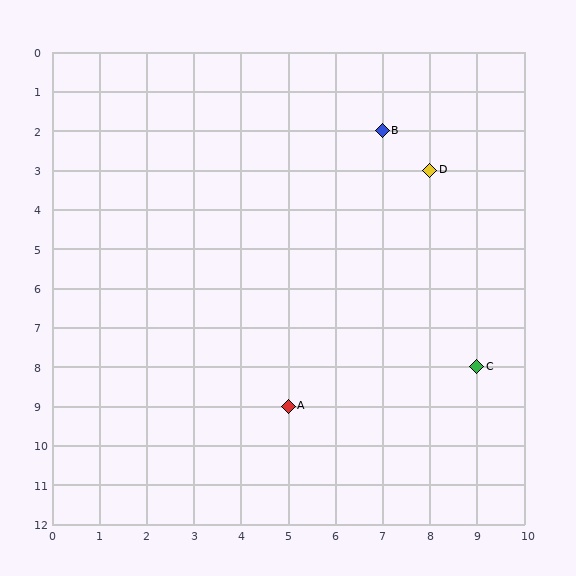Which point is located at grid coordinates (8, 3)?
Point D is at (8, 3).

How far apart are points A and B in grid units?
Points A and B are 2 columns and 7 rows apart (about 7.3 grid units diagonally).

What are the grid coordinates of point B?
Point B is at grid coordinates (7, 2).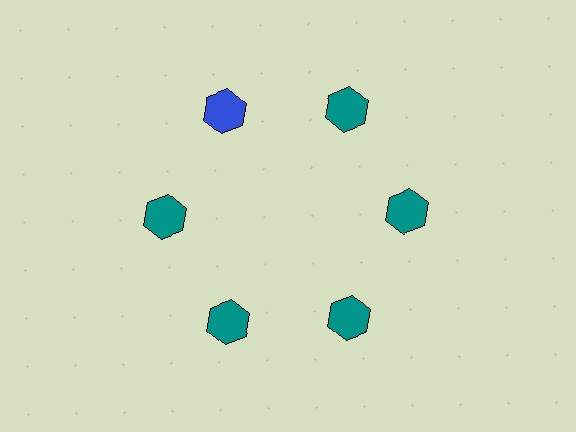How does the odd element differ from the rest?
It has a different color: blue instead of teal.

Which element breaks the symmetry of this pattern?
The blue hexagon at roughly the 11 o'clock position breaks the symmetry. All other shapes are teal hexagons.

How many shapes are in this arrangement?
There are 6 shapes arranged in a ring pattern.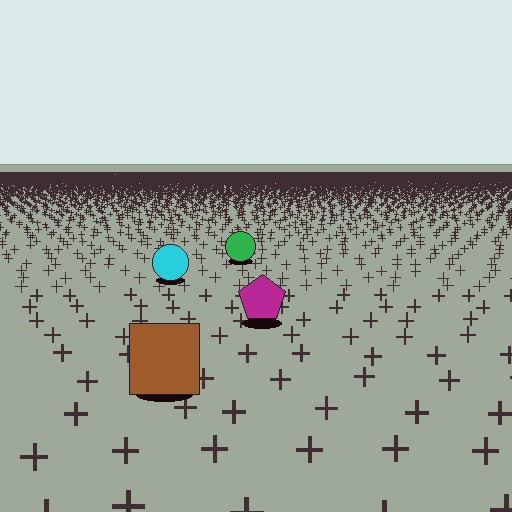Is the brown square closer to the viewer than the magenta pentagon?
Yes. The brown square is closer — you can tell from the texture gradient: the ground texture is coarser near it.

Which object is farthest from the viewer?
The green circle is farthest from the viewer. It appears smaller and the ground texture around it is denser.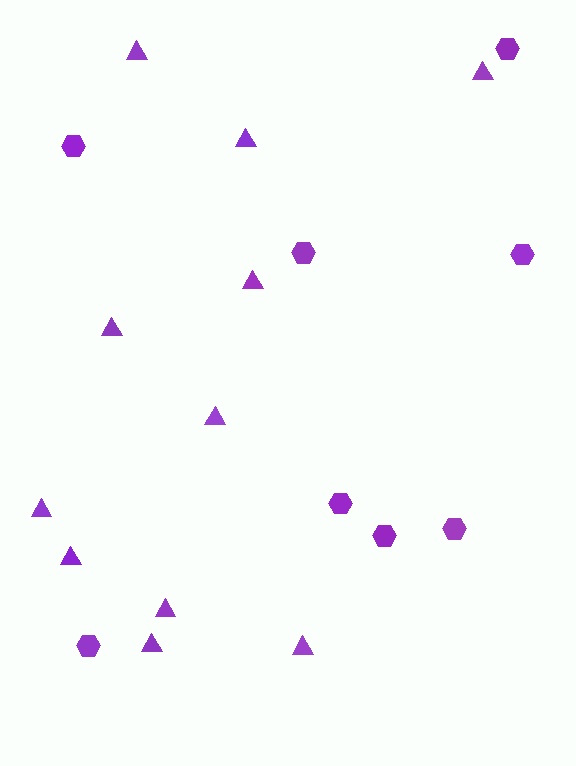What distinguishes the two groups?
There are 2 groups: one group of hexagons (8) and one group of triangles (11).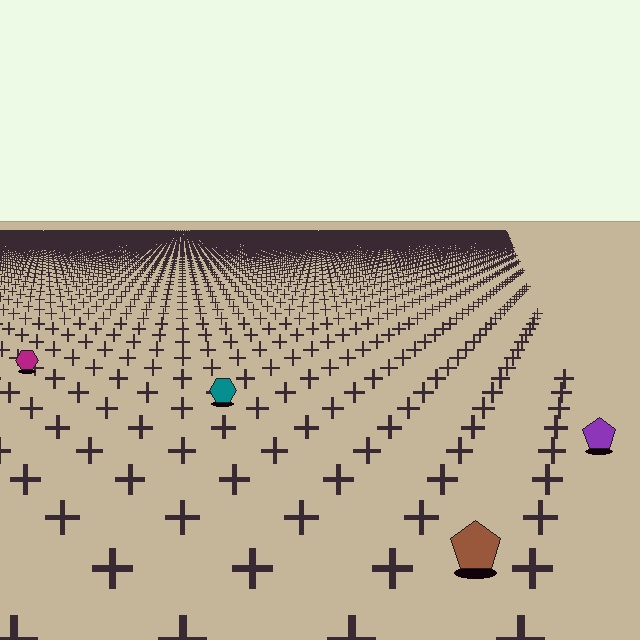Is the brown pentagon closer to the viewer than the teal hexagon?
Yes. The brown pentagon is closer — you can tell from the texture gradient: the ground texture is coarser near it.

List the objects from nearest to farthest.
From nearest to farthest: the brown pentagon, the purple pentagon, the teal hexagon, the magenta hexagon.